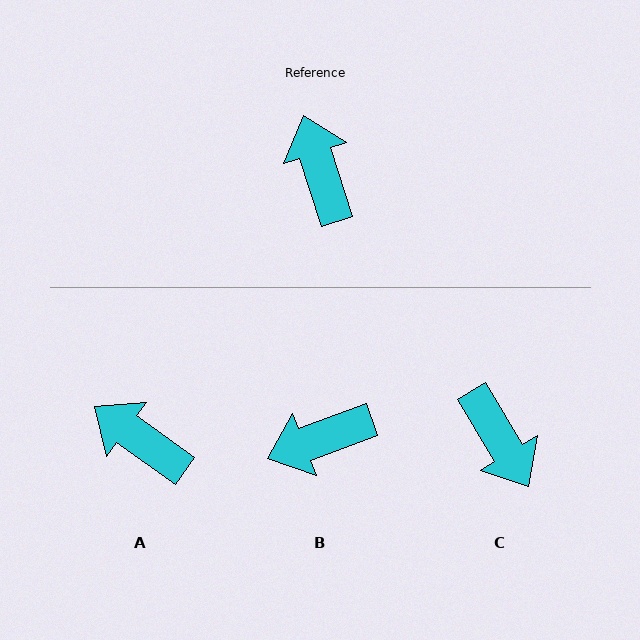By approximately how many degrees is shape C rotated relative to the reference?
Approximately 167 degrees clockwise.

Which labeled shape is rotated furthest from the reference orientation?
C, about 167 degrees away.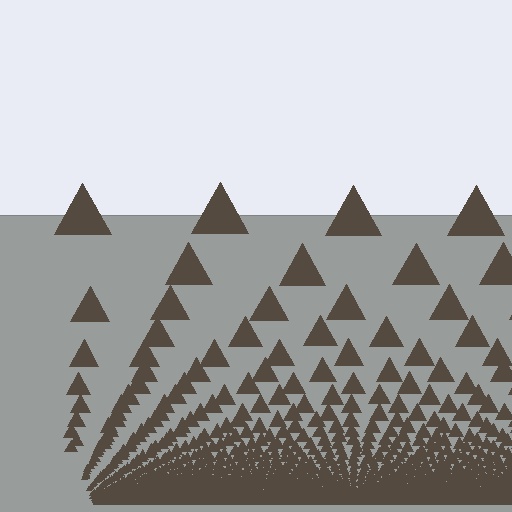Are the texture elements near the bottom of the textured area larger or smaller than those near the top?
Smaller. The gradient is inverted — elements near the bottom are smaller and denser.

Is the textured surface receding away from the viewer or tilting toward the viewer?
The surface appears to tilt toward the viewer. Texture elements get larger and sparser toward the top.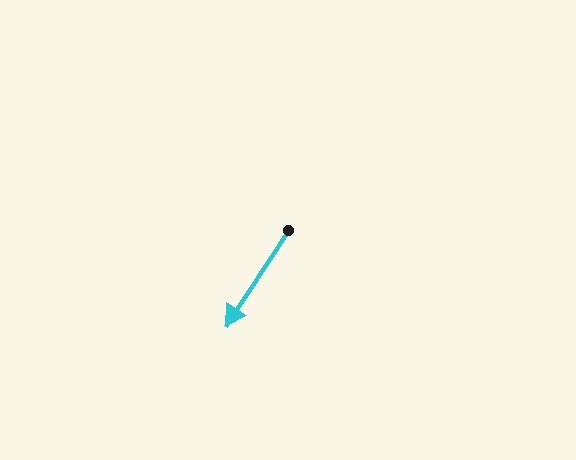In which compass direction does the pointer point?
Southwest.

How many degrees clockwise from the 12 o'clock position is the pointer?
Approximately 213 degrees.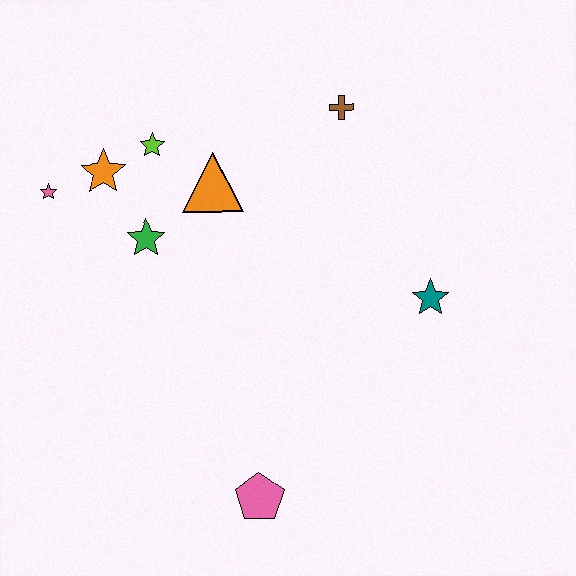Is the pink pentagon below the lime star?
Yes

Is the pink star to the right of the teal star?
No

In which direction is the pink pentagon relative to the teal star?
The pink pentagon is below the teal star.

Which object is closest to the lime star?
The orange star is closest to the lime star.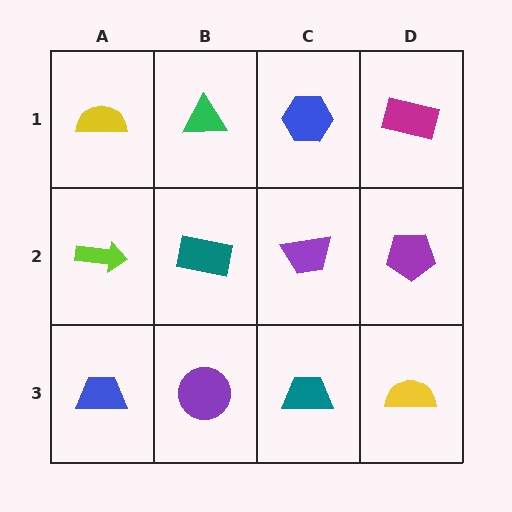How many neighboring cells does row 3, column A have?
2.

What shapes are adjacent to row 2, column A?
A yellow semicircle (row 1, column A), a blue trapezoid (row 3, column A), a teal rectangle (row 2, column B).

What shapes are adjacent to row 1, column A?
A lime arrow (row 2, column A), a green triangle (row 1, column B).